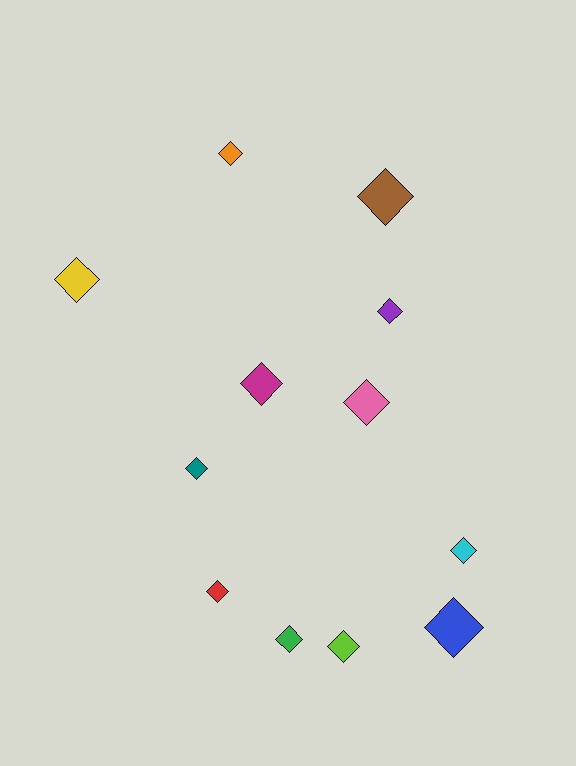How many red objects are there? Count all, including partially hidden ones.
There is 1 red object.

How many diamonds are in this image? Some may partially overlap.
There are 12 diamonds.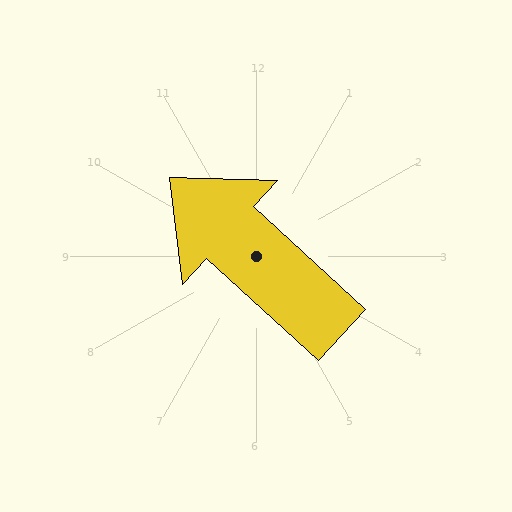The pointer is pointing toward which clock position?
Roughly 10 o'clock.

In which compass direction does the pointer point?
Northwest.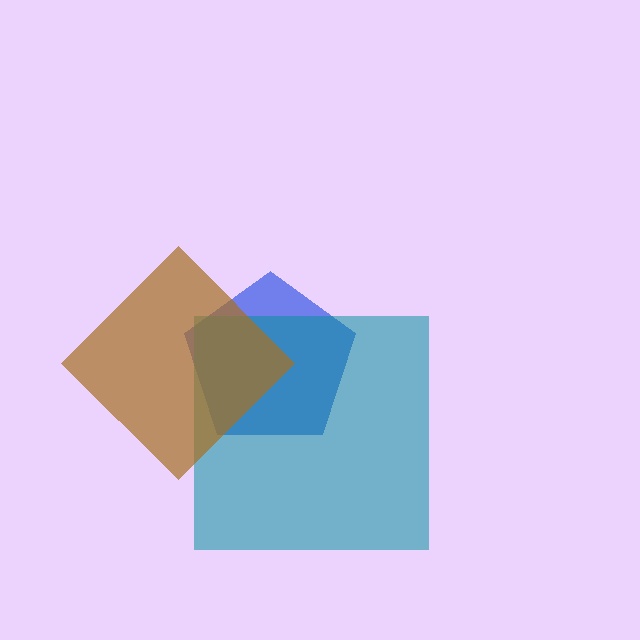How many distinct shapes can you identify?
There are 3 distinct shapes: a blue pentagon, a teal square, a brown diamond.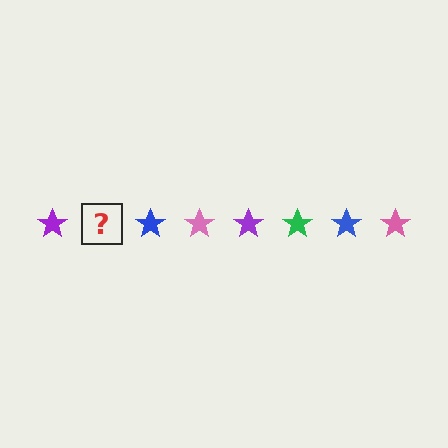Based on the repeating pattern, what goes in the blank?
The blank should be a green star.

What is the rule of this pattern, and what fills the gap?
The rule is that the pattern cycles through purple, green, blue, pink stars. The gap should be filled with a green star.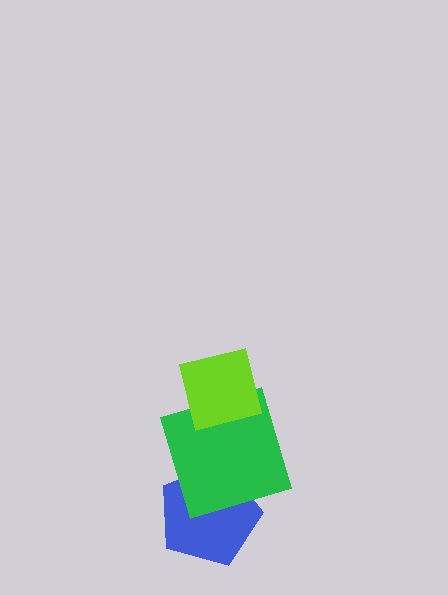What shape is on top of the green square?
The lime square is on top of the green square.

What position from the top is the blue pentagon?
The blue pentagon is 3rd from the top.